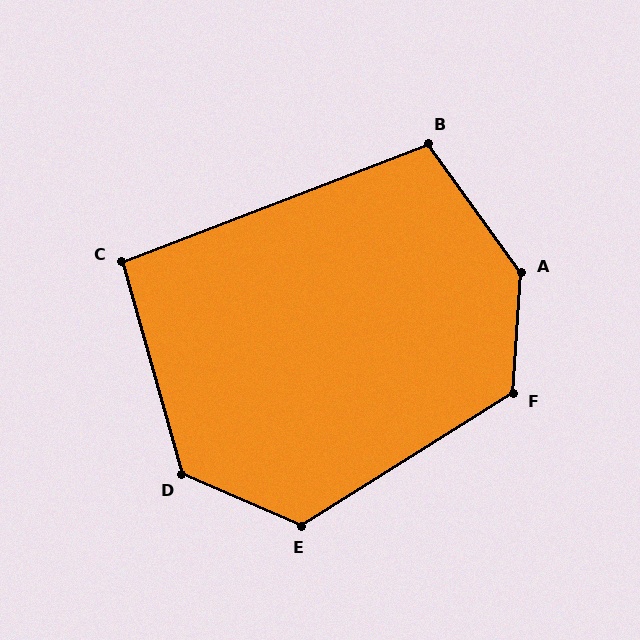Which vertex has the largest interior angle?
A, at approximately 140 degrees.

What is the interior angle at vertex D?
Approximately 129 degrees (obtuse).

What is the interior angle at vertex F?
Approximately 126 degrees (obtuse).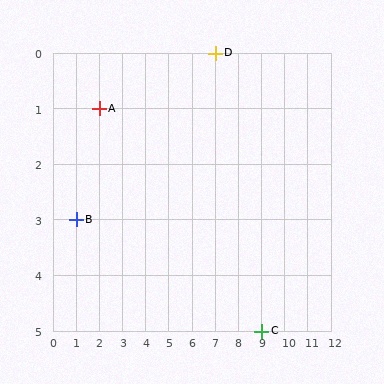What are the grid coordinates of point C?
Point C is at grid coordinates (9, 5).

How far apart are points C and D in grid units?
Points C and D are 2 columns and 5 rows apart (about 5.4 grid units diagonally).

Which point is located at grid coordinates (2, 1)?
Point A is at (2, 1).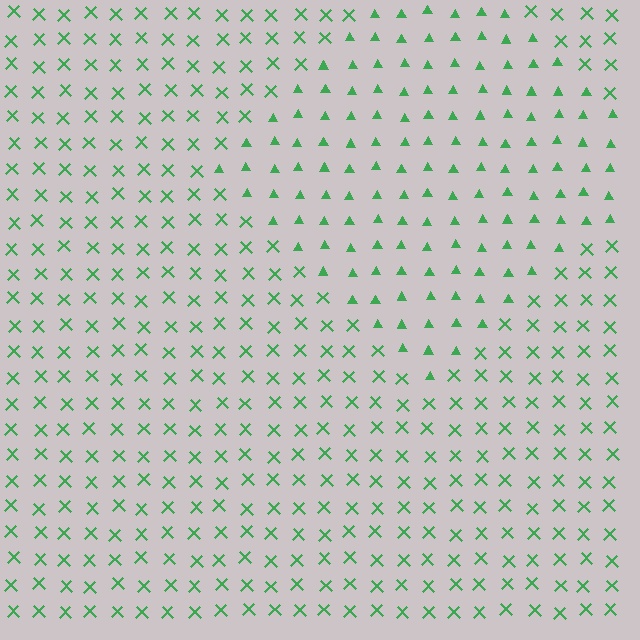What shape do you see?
I see a diamond.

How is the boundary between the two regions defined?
The boundary is defined by a change in element shape: triangles inside vs. X marks outside. All elements share the same color and spacing.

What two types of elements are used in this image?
The image uses triangles inside the diamond region and X marks outside it.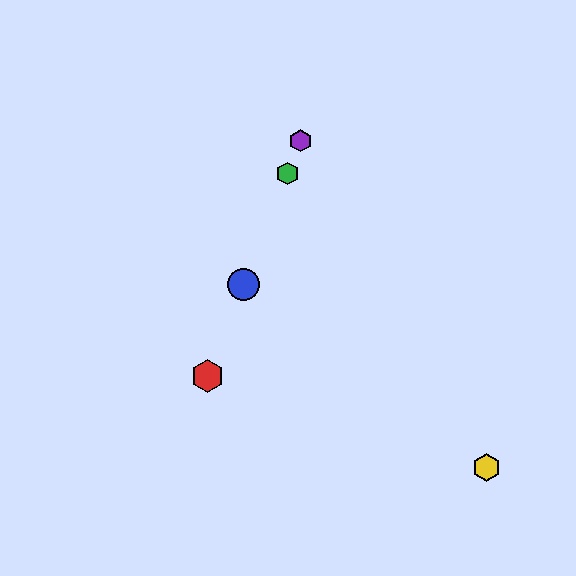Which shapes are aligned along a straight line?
The red hexagon, the blue circle, the green hexagon, the purple hexagon are aligned along a straight line.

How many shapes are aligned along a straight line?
4 shapes (the red hexagon, the blue circle, the green hexagon, the purple hexagon) are aligned along a straight line.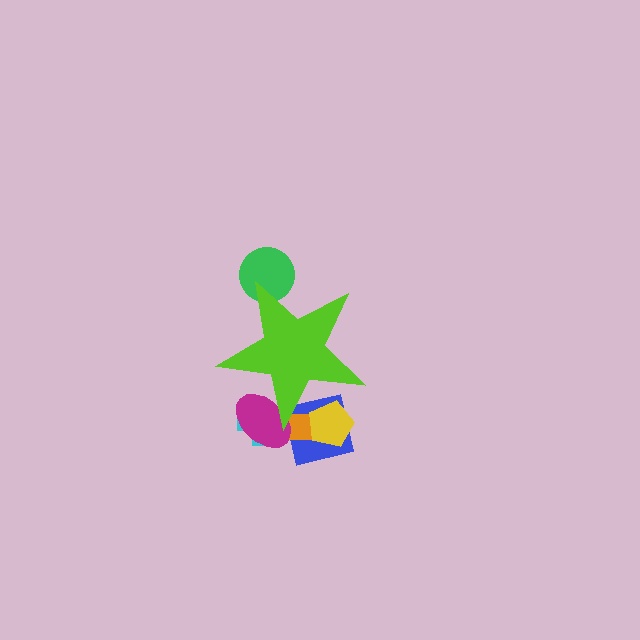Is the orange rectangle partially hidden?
Yes, the orange rectangle is partially hidden behind the lime star.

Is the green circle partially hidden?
Yes, the green circle is partially hidden behind the lime star.